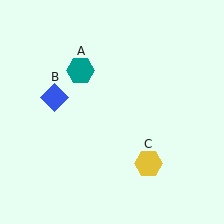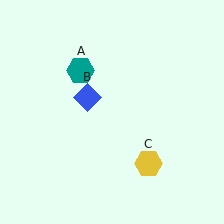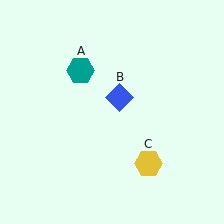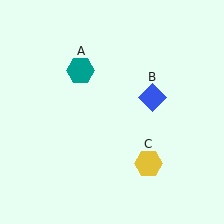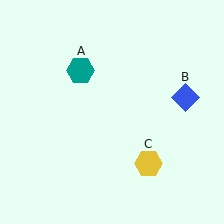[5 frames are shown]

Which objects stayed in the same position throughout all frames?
Teal hexagon (object A) and yellow hexagon (object C) remained stationary.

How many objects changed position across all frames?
1 object changed position: blue diamond (object B).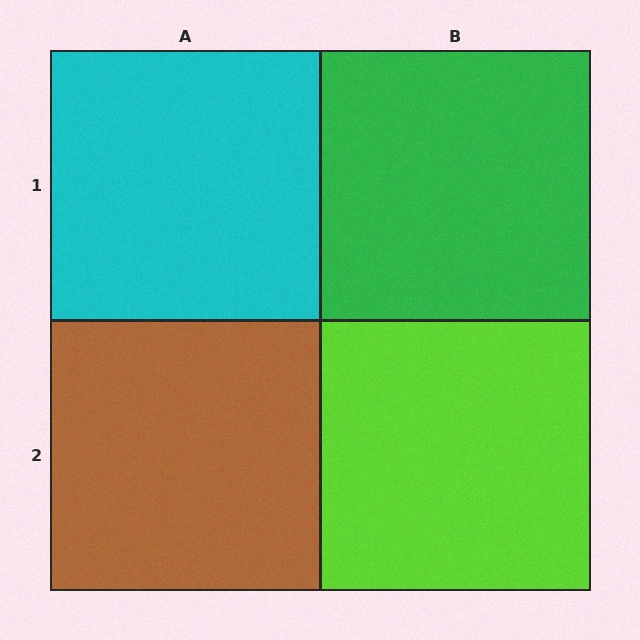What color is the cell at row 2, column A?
Brown.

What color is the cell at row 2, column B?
Lime.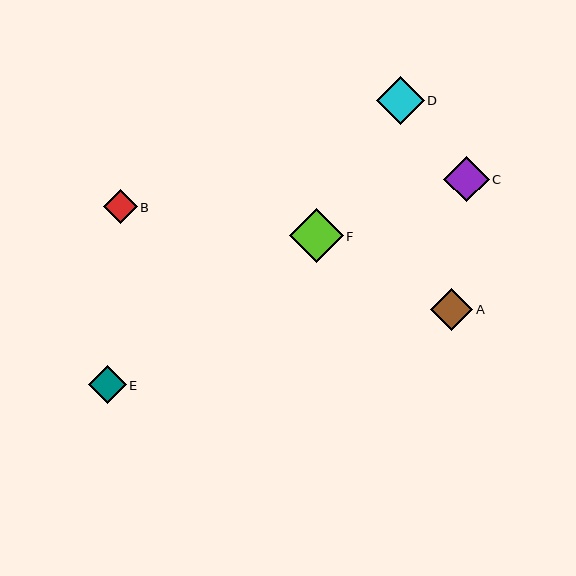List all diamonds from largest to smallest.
From largest to smallest: F, D, C, A, E, B.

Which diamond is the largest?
Diamond F is the largest with a size of approximately 54 pixels.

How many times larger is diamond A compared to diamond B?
Diamond A is approximately 1.2 times the size of diamond B.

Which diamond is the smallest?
Diamond B is the smallest with a size of approximately 34 pixels.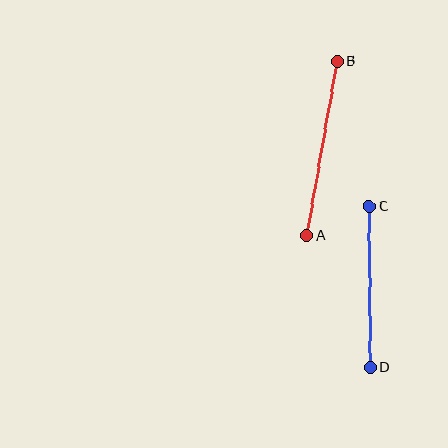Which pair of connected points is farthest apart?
Points A and B are farthest apart.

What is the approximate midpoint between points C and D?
The midpoint is at approximately (370, 287) pixels.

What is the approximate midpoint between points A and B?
The midpoint is at approximately (322, 148) pixels.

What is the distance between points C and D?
The distance is approximately 161 pixels.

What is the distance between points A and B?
The distance is approximately 177 pixels.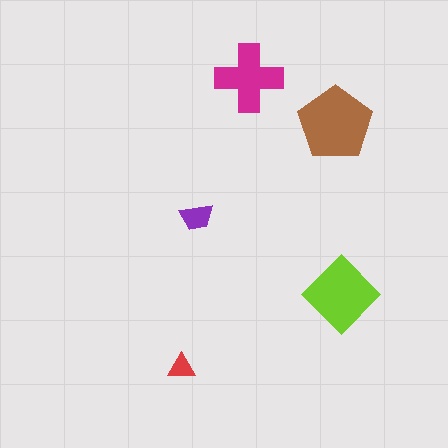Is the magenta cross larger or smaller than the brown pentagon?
Smaller.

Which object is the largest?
The brown pentagon.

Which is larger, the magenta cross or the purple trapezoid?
The magenta cross.